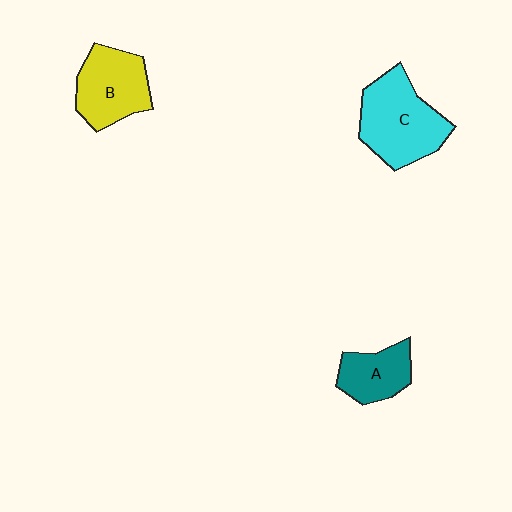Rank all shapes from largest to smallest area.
From largest to smallest: C (cyan), B (yellow), A (teal).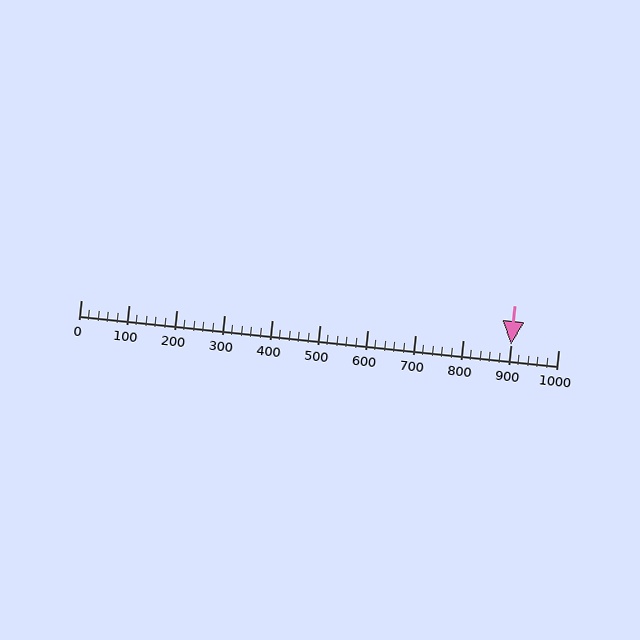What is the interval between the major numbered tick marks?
The major tick marks are spaced 100 units apart.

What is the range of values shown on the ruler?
The ruler shows values from 0 to 1000.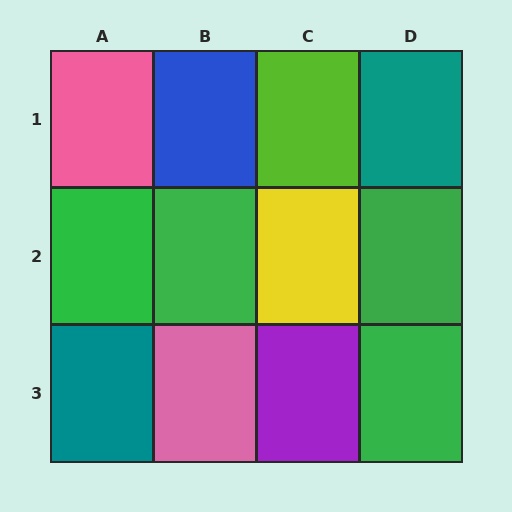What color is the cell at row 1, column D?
Teal.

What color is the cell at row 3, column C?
Purple.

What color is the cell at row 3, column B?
Pink.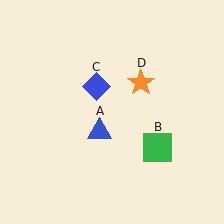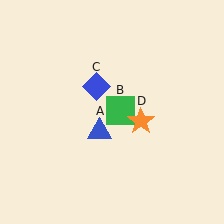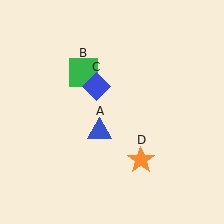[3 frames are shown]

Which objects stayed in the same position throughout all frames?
Blue triangle (object A) and blue diamond (object C) remained stationary.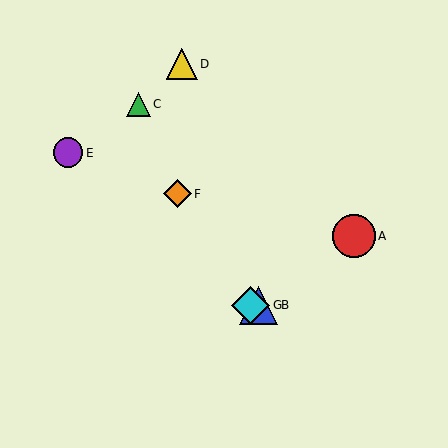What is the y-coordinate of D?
Object D is at y≈64.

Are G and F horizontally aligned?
No, G is at y≈305 and F is at y≈194.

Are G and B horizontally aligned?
Yes, both are at y≈305.